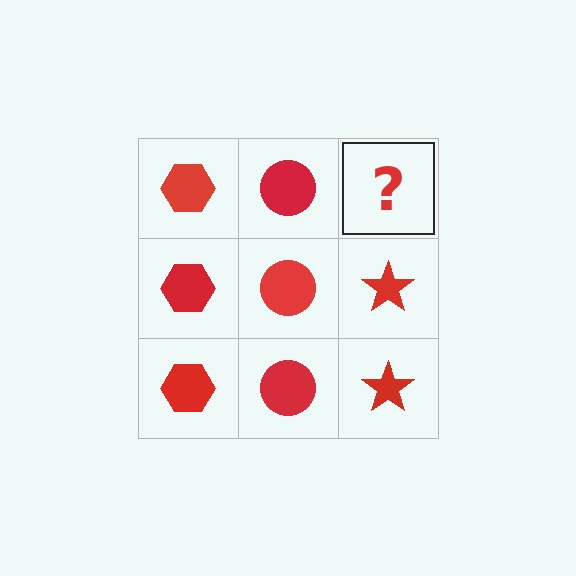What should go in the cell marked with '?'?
The missing cell should contain a red star.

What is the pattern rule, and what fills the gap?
The rule is that each column has a consistent shape. The gap should be filled with a red star.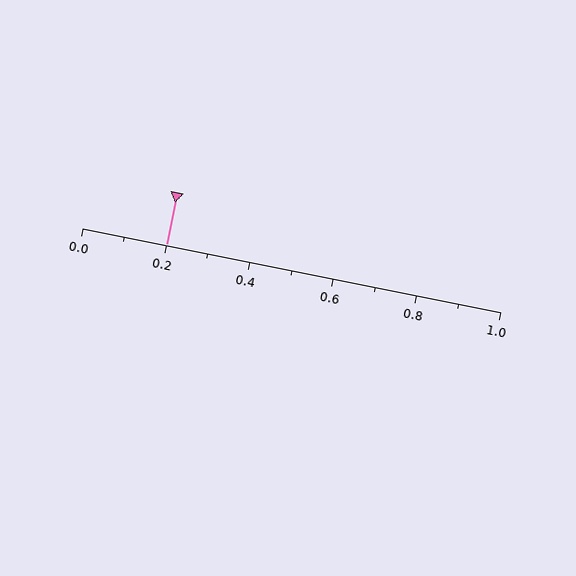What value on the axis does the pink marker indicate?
The marker indicates approximately 0.2.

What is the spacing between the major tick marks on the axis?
The major ticks are spaced 0.2 apart.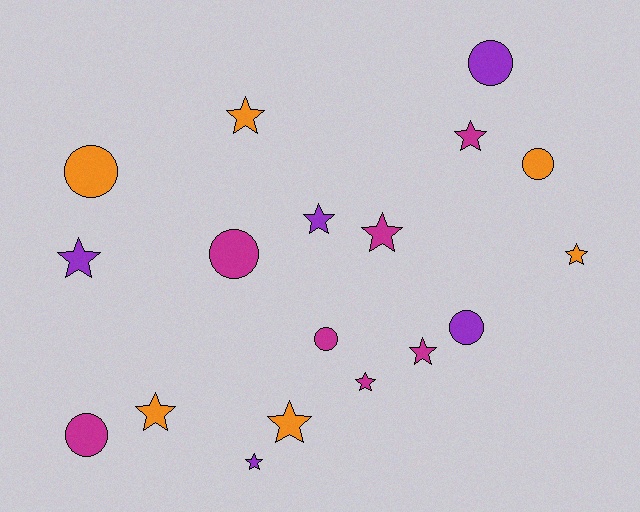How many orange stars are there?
There are 4 orange stars.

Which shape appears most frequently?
Star, with 11 objects.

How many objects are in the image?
There are 18 objects.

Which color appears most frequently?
Magenta, with 7 objects.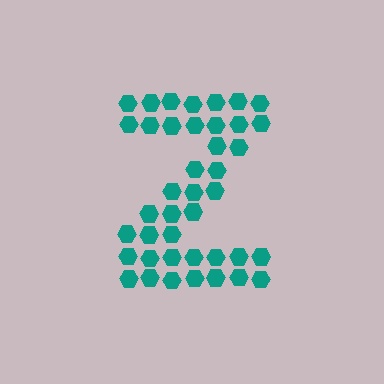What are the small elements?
The small elements are hexagons.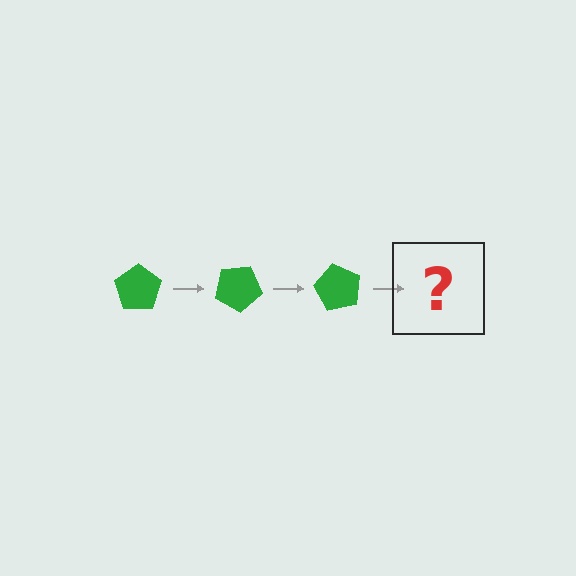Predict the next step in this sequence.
The next step is a green pentagon rotated 90 degrees.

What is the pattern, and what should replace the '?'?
The pattern is that the pentagon rotates 30 degrees each step. The '?' should be a green pentagon rotated 90 degrees.